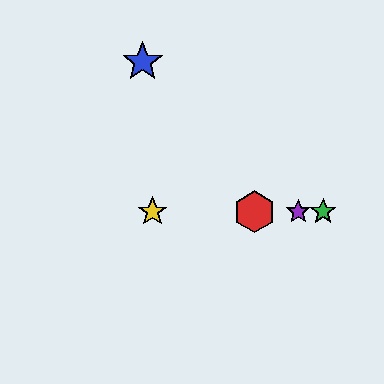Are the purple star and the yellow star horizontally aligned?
Yes, both are at y≈212.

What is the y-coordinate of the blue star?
The blue star is at y≈62.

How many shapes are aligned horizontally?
4 shapes (the red hexagon, the green star, the yellow star, the purple star) are aligned horizontally.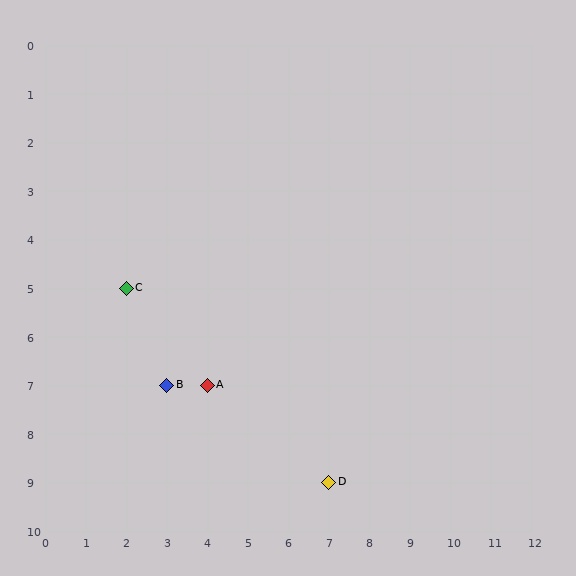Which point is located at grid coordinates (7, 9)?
Point D is at (7, 9).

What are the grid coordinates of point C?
Point C is at grid coordinates (2, 5).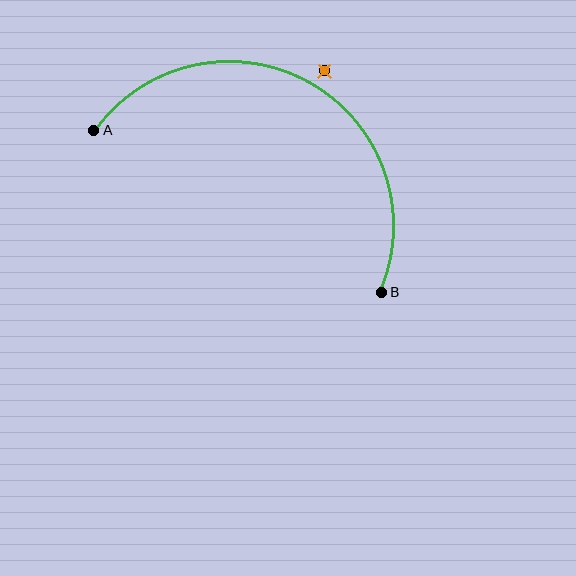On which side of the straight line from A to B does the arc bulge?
The arc bulges above the straight line connecting A and B.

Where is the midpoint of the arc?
The arc midpoint is the point on the curve farthest from the straight line joining A and B. It sits above that line.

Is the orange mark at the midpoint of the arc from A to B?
No — the orange mark does not lie on the arc at all. It sits slightly outside the curve.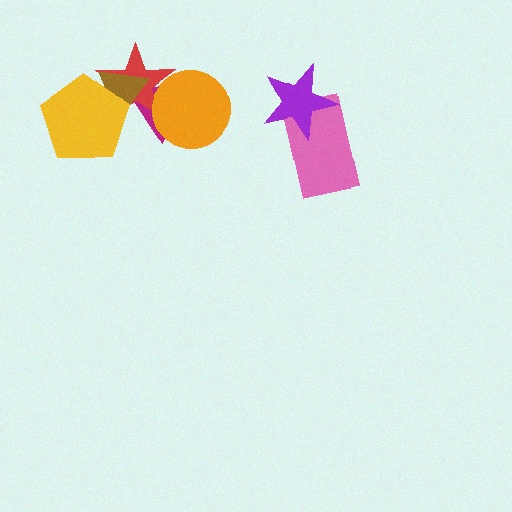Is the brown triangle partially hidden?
Yes, it is partially covered by another shape.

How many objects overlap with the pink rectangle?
1 object overlaps with the pink rectangle.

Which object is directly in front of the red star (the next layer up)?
The brown triangle is directly in front of the red star.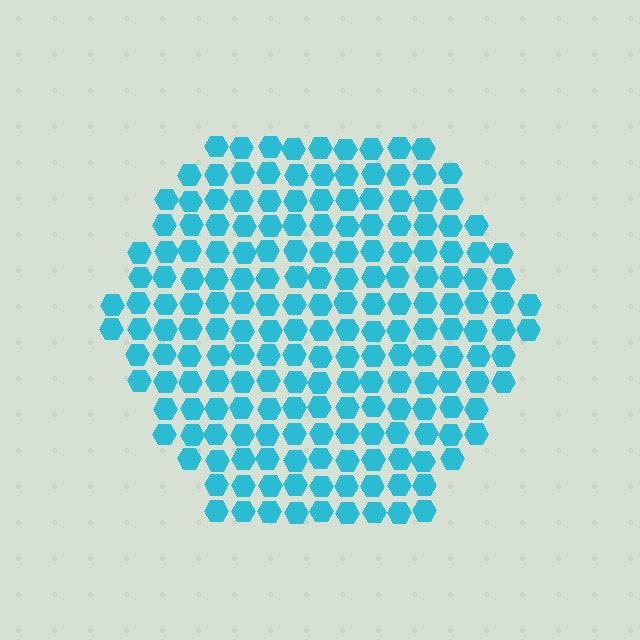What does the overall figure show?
The overall figure shows a hexagon.